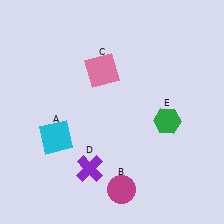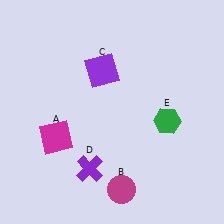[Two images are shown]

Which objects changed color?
A changed from cyan to magenta. C changed from pink to purple.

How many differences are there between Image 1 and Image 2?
There are 2 differences between the two images.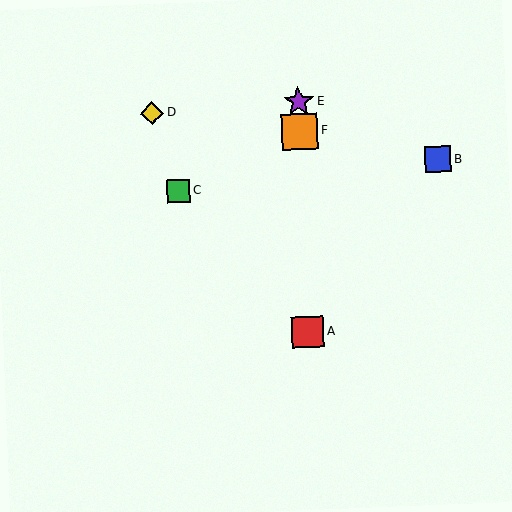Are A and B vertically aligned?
No, A is at x≈308 and B is at x≈438.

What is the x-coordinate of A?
Object A is at x≈308.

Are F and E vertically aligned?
Yes, both are at x≈300.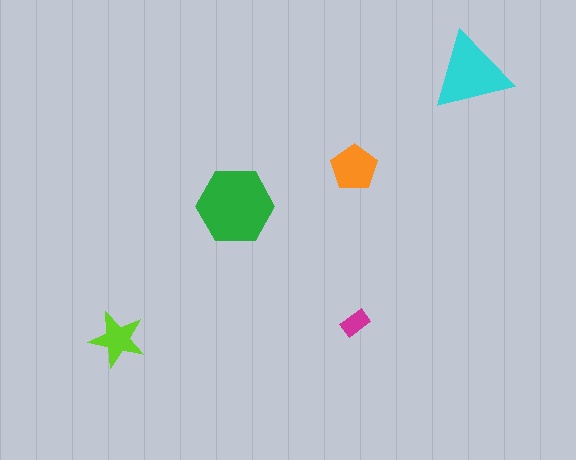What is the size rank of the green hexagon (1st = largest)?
1st.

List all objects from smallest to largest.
The magenta rectangle, the lime star, the orange pentagon, the cyan triangle, the green hexagon.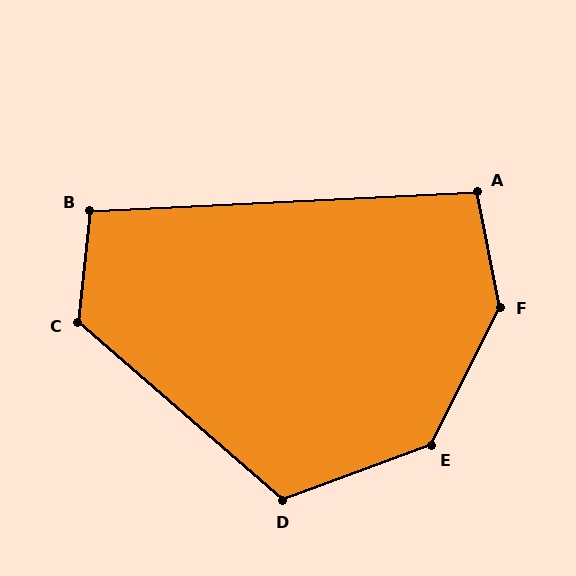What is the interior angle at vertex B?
Approximately 99 degrees (obtuse).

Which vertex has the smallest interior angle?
A, at approximately 98 degrees.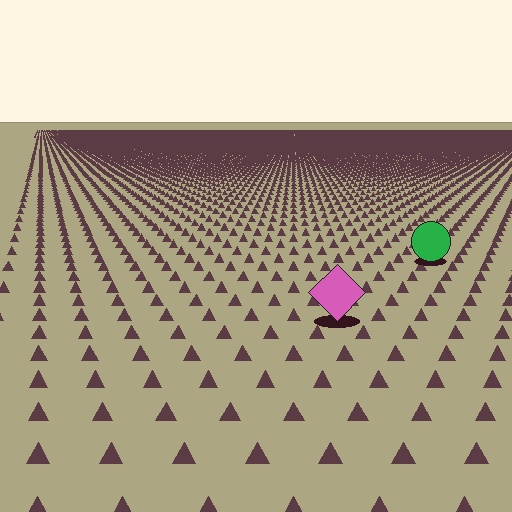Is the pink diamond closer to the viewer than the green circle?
Yes. The pink diamond is closer — you can tell from the texture gradient: the ground texture is coarser near it.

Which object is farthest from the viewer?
The green circle is farthest from the viewer. It appears smaller and the ground texture around it is denser.